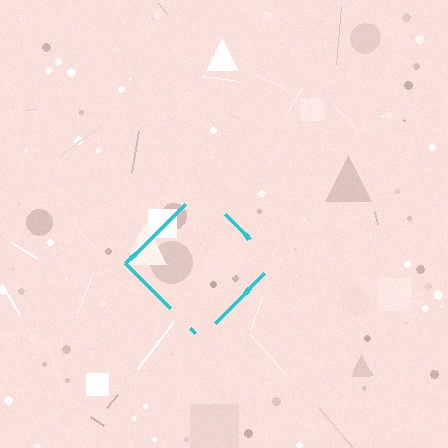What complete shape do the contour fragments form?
The contour fragments form a diamond.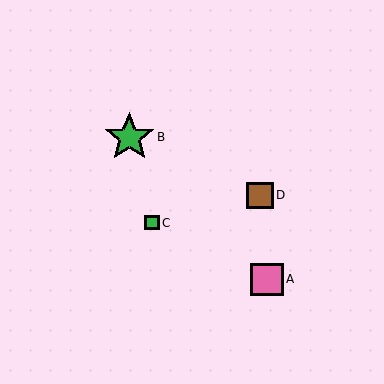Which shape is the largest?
The green star (labeled B) is the largest.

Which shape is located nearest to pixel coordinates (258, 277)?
The pink square (labeled A) at (267, 279) is nearest to that location.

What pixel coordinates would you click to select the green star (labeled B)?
Click at (129, 137) to select the green star B.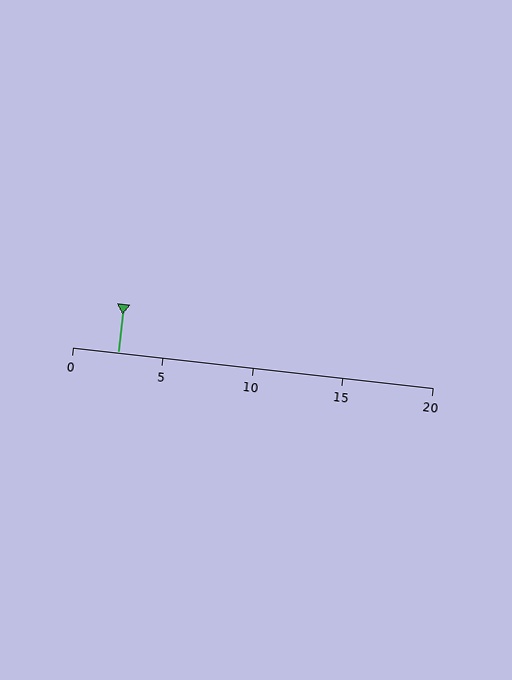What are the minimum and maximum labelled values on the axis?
The axis runs from 0 to 20.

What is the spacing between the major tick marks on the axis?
The major ticks are spaced 5 apart.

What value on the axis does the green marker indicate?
The marker indicates approximately 2.5.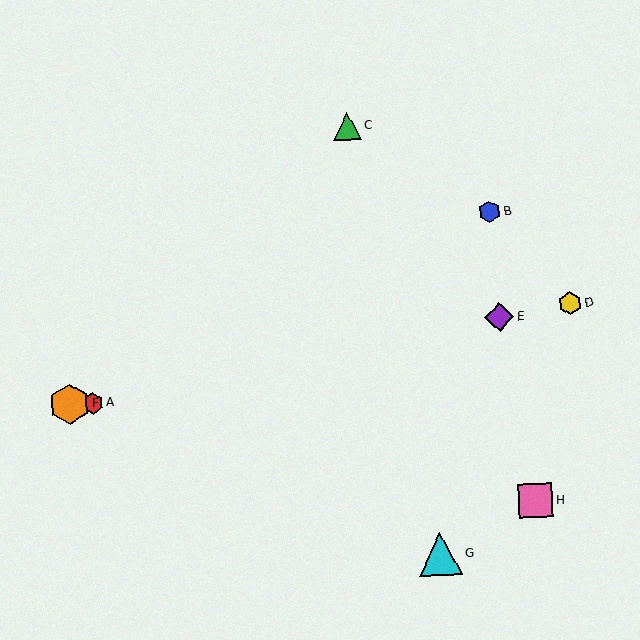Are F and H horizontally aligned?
No, F is at y≈404 and H is at y≈501.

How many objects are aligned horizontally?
2 objects (A, F) are aligned horizontally.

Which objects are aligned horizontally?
Objects A, F are aligned horizontally.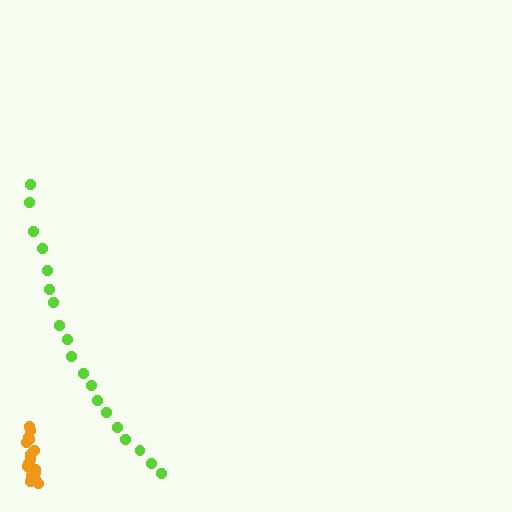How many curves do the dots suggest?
There are 2 distinct paths.